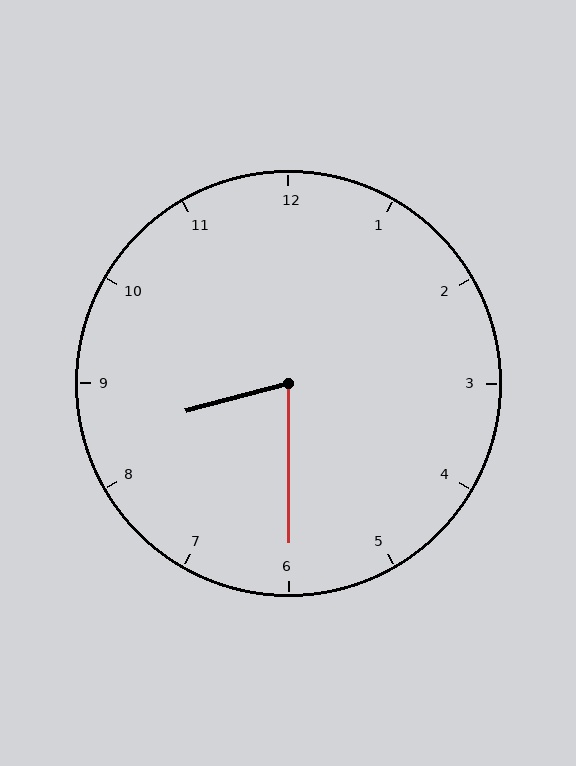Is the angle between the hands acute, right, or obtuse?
It is acute.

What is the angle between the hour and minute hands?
Approximately 75 degrees.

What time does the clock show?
8:30.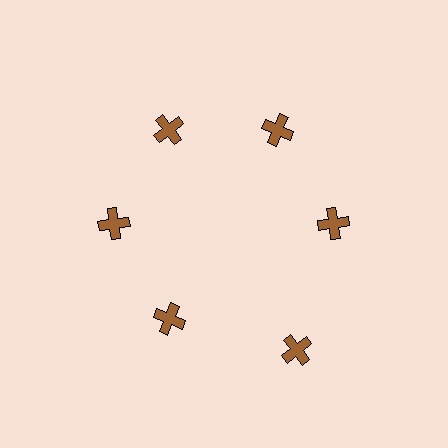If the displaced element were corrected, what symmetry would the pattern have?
It would have 6-fold rotational symmetry — the pattern would map onto itself every 60 degrees.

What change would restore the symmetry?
The symmetry would be restored by moving it inward, back onto the ring so that all 6 crosses sit at equal angles and equal distance from the center.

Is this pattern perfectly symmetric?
No. The 6 brown crosses are arranged in a ring, but one element near the 5 o'clock position is pushed outward from the center, breaking the 6-fold rotational symmetry.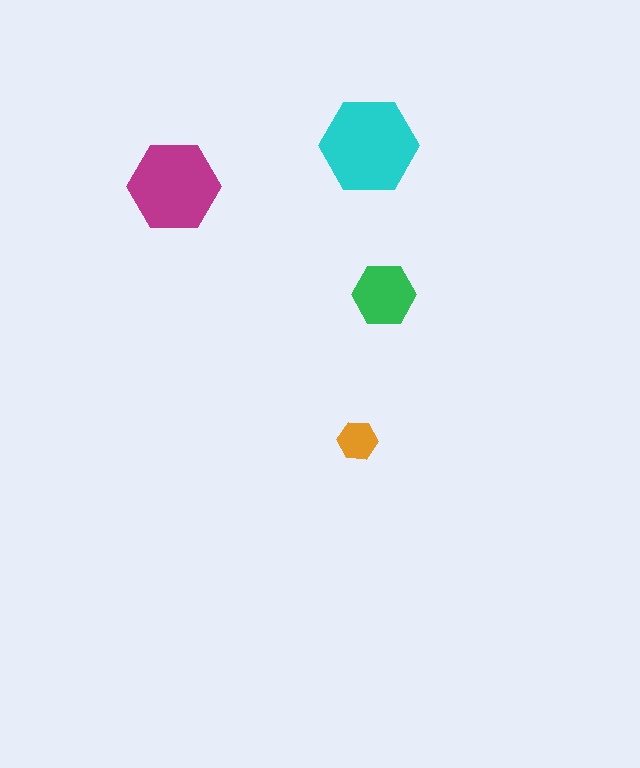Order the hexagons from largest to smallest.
the cyan one, the magenta one, the green one, the orange one.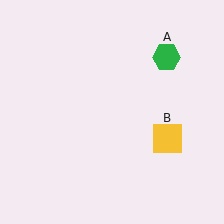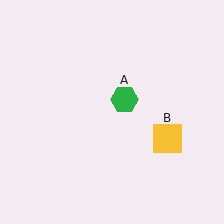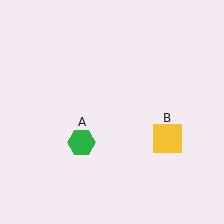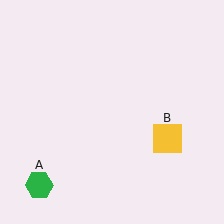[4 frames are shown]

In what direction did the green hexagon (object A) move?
The green hexagon (object A) moved down and to the left.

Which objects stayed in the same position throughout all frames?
Yellow square (object B) remained stationary.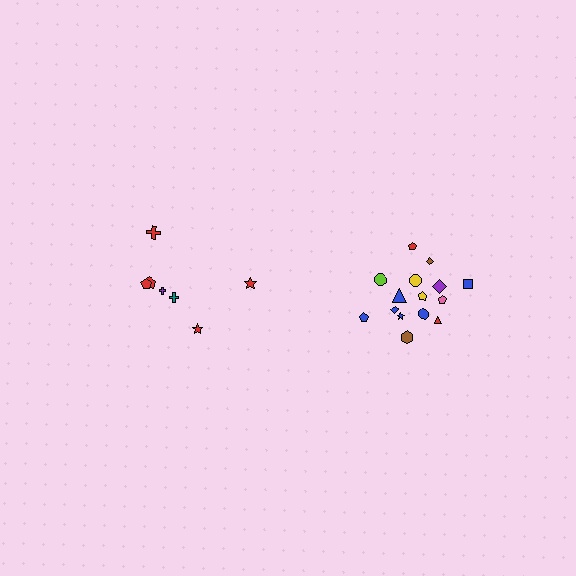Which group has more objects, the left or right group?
The right group.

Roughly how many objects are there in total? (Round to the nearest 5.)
Roughly 20 objects in total.